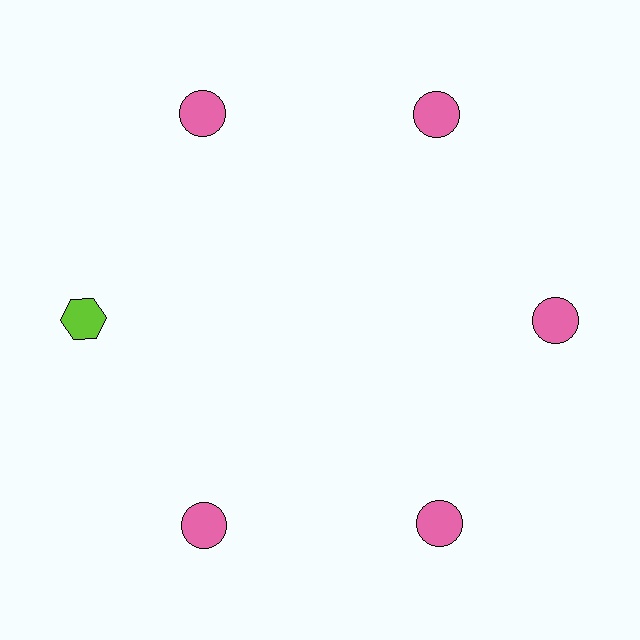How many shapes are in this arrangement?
There are 6 shapes arranged in a ring pattern.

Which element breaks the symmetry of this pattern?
The lime hexagon at roughly the 9 o'clock position breaks the symmetry. All other shapes are pink circles.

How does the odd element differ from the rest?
It differs in both color (lime instead of pink) and shape (hexagon instead of circle).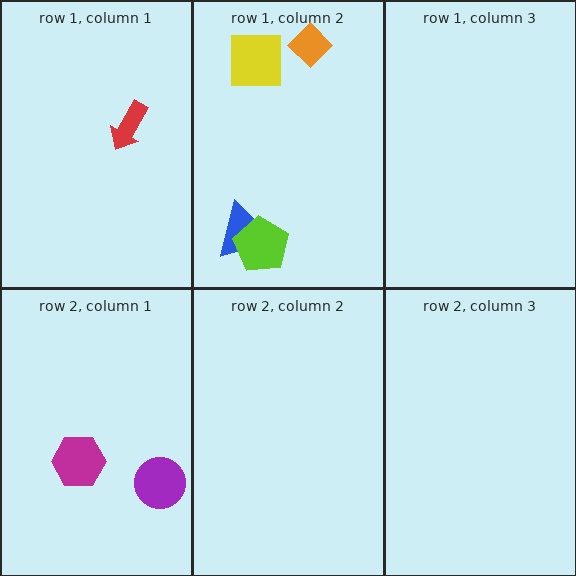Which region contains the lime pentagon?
The row 1, column 2 region.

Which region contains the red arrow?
The row 1, column 1 region.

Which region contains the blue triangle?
The row 1, column 2 region.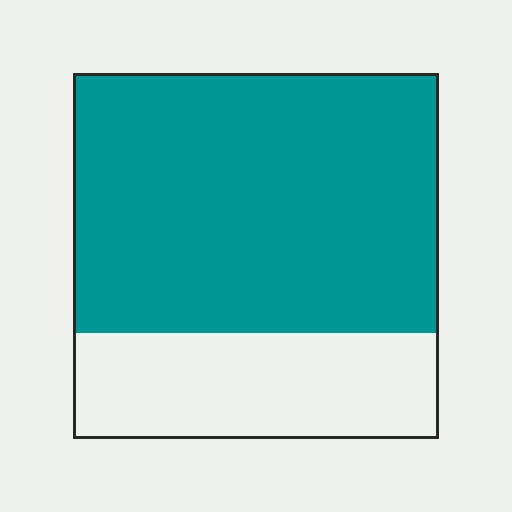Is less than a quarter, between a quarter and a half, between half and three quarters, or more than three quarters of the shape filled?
Between half and three quarters.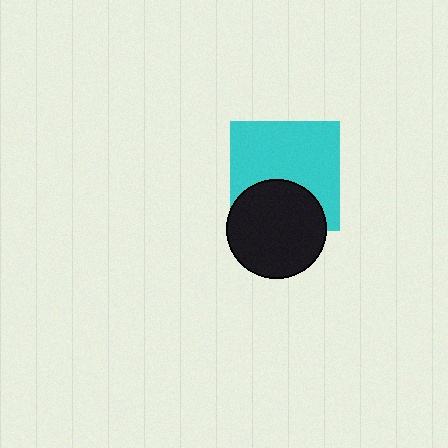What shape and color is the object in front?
The object in front is a black circle.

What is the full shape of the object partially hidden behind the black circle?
The partially hidden object is a cyan square.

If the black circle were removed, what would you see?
You would see the complete cyan square.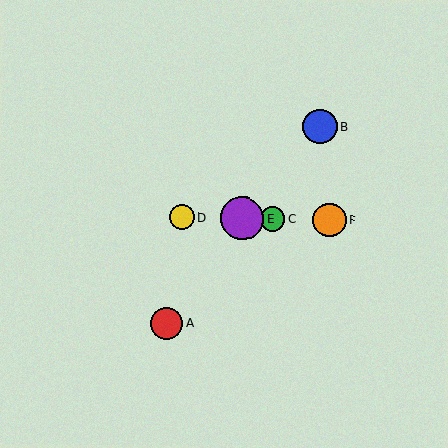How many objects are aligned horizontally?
4 objects (C, D, E, F) are aligned horizontally.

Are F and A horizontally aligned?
No, F is at y≈220 and A is at y≈323.